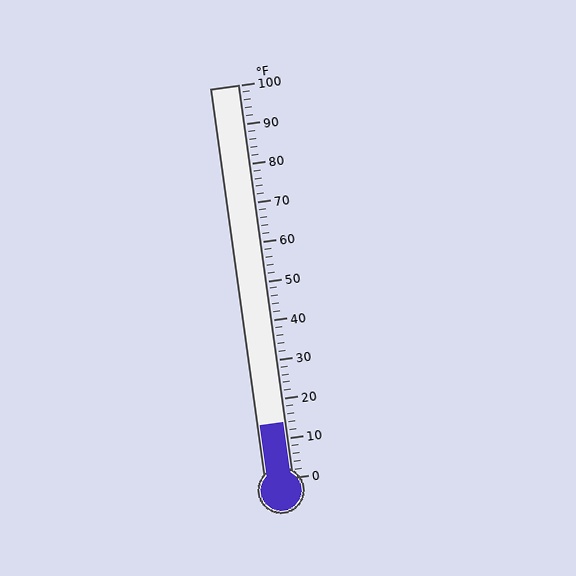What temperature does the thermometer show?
The thermometer shows approximately 14°F.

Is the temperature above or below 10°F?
The temperature is above 10°F.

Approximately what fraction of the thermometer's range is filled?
The thermometer is filled to approximately 15% of its range.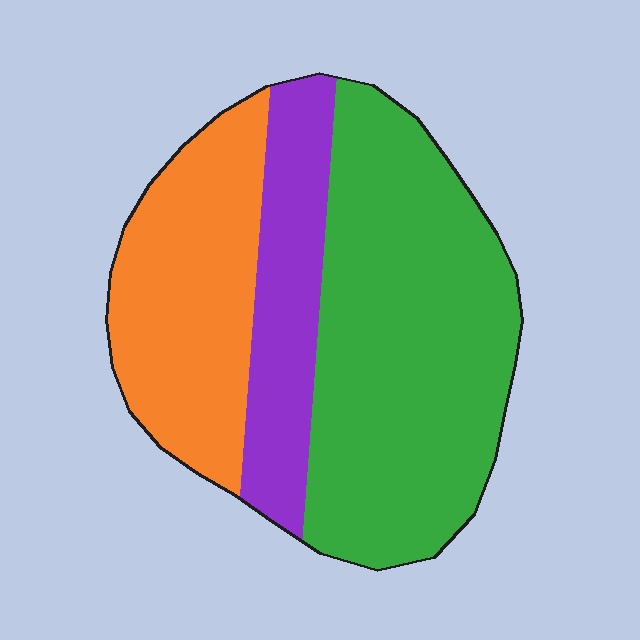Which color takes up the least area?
Purple, at roughly 20%.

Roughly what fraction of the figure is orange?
Orange takes up about one quarter (1/4) of the figure.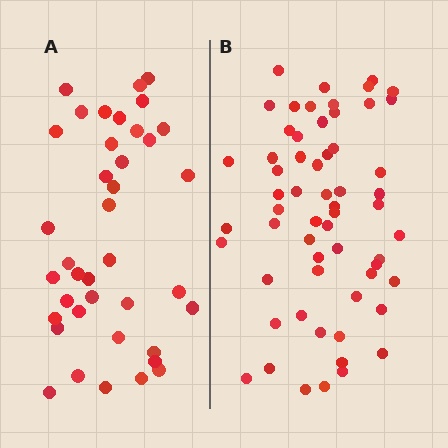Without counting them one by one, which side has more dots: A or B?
Region B (the right region) has more dots.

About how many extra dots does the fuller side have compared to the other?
Region B has approximately 20 more dots than region A.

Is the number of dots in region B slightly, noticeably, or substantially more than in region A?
Region B has substantially more. The ratio is roughly 1.5 to 1.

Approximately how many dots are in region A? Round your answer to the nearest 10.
About 40 dots. (The exact count is 39, which rounds to 40.)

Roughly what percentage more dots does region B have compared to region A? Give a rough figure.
About 55% more.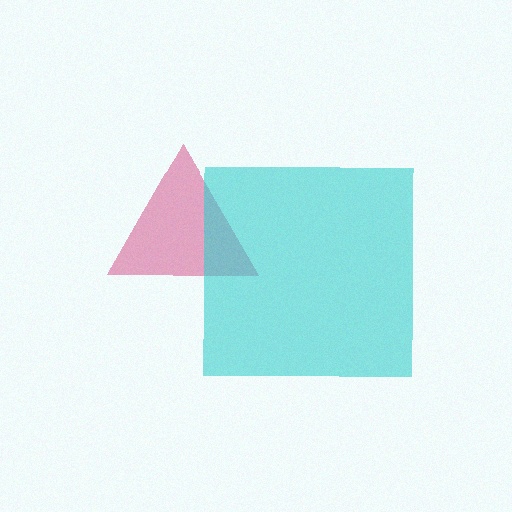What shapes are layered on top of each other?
The layered shapes are: a pink triangle, a cyan square.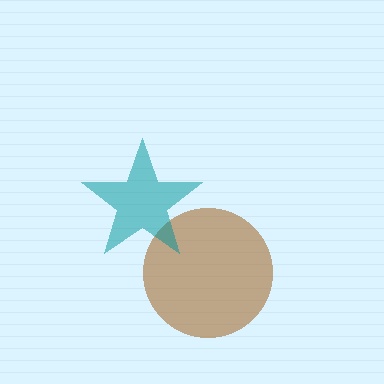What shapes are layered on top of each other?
The layered shapes are: a brown circle, a teal star.